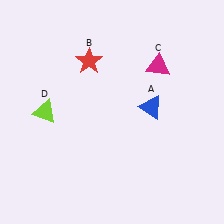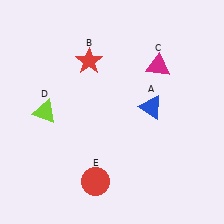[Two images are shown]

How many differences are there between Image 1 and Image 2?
There is 1 difference between the two images.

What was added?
A red circle (E) was added in Image 2.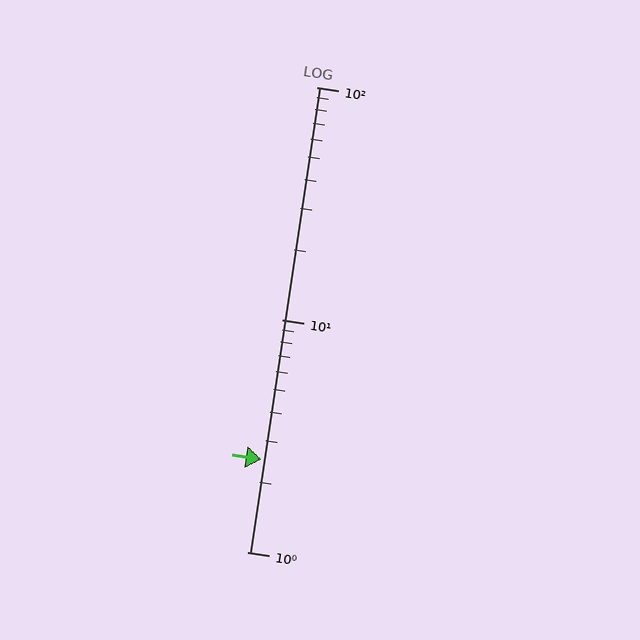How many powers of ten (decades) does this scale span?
The scale spans 2 decades, from 1 to 100.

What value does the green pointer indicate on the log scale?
The pointer indicates approximately 2.5.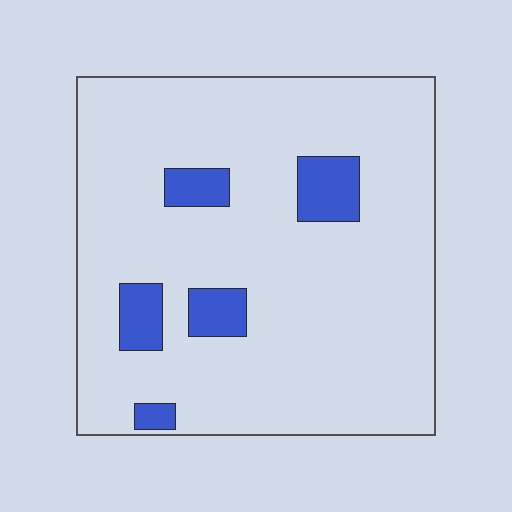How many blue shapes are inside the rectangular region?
5.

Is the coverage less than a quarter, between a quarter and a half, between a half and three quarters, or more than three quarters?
Less than a quarter.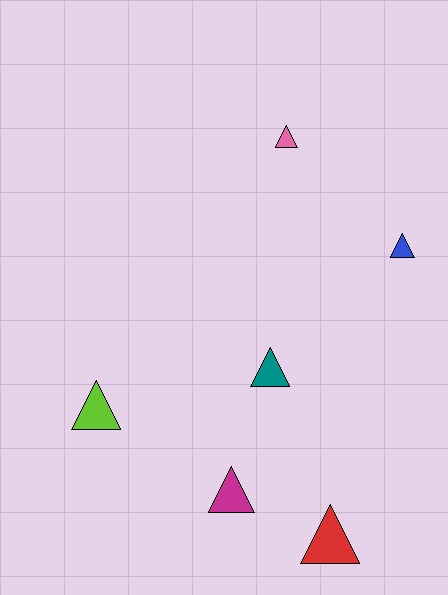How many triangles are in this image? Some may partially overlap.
There are 6 triangles.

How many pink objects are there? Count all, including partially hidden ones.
There is 1 pink object.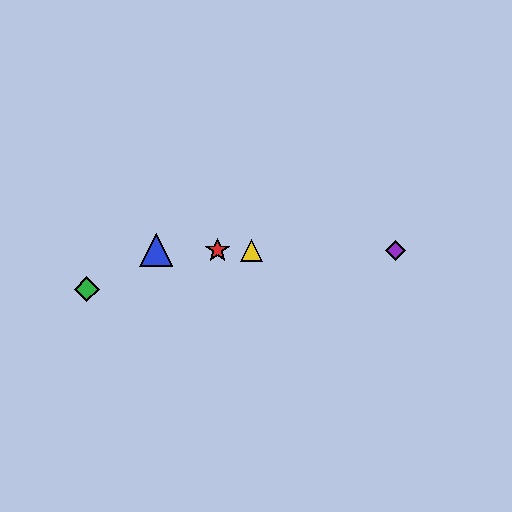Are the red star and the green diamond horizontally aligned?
No, the red star is at y≈250 and the green diamond is at y≈289.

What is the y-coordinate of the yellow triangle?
The yellow triangle is at y≈250.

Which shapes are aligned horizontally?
The red star, the blue triangle, the yellow triangle, the purple diamond are aligned horizontally.